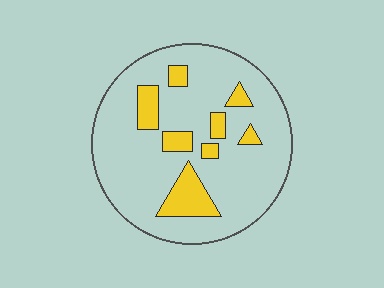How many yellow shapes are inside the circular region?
8.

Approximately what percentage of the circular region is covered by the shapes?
Approximately 15%.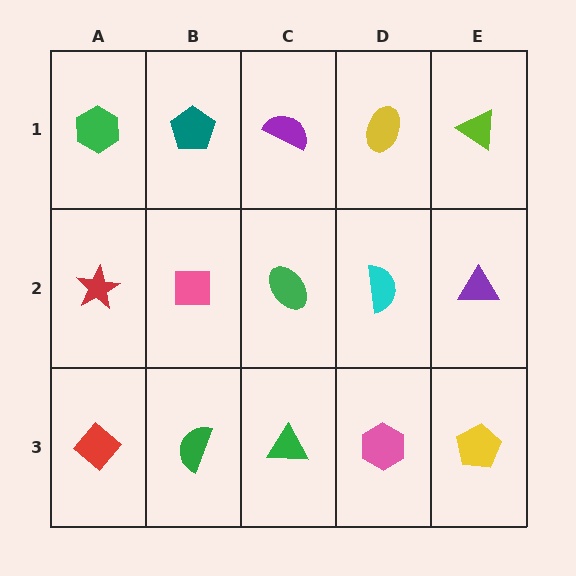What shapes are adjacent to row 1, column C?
A green ellipse (row 2, column C), a teal pentagon (row 1, column B), a yellow ellipse (row 1, column D).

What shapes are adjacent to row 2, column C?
A purple semicircle (row 1, column C), a green triangle (row 3, column C), a pink square (row 2, column B), a cyan semicircle (row 2, column D).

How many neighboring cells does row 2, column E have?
3.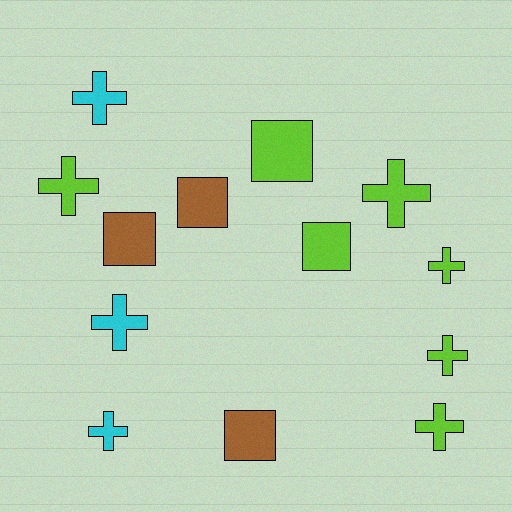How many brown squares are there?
There are 3 brown squares.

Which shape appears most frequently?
Cross, with 8 objects.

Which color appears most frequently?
Lime, with 7 objects.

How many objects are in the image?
There are 13 objects.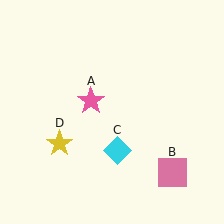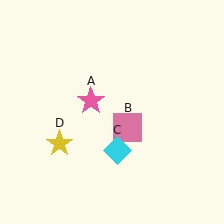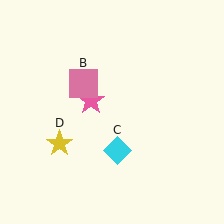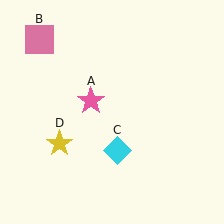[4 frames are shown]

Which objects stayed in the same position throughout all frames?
Pink star (object A) and cyan diamond (object C) and yellow star (object D) remained stationary.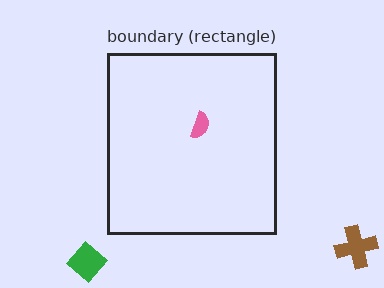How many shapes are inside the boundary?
1 inside, 2 outside.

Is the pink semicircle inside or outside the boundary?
Inside.